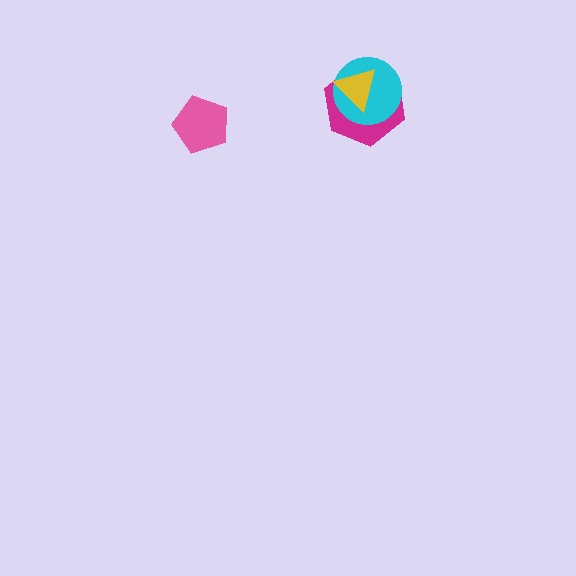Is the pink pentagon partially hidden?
No, no other shape covers it.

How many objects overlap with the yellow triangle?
2 objects overlap with the yellow triangle.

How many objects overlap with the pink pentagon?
0 objects overlap with the pink pentagon.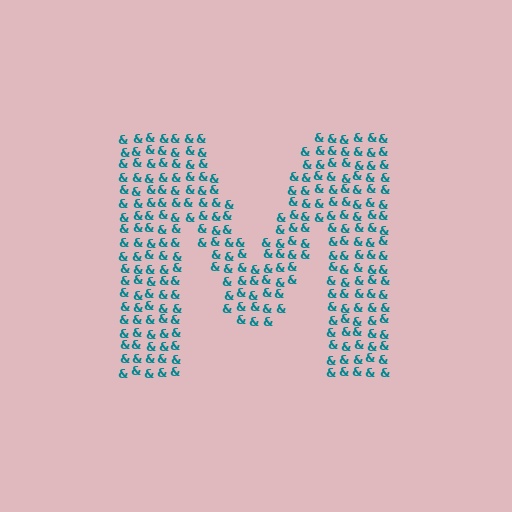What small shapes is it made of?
It is made of small ampersands.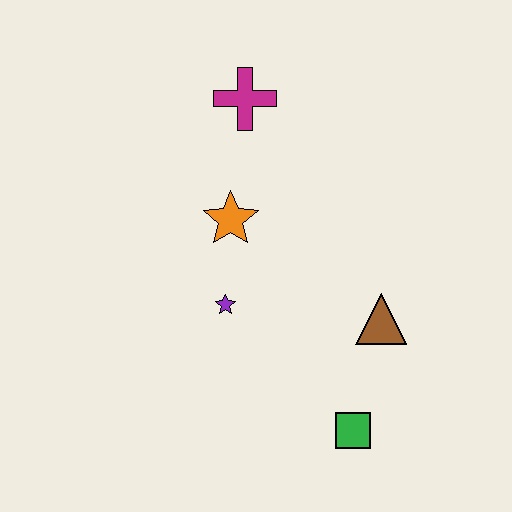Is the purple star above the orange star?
No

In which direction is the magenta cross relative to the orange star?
The magenta cross is above the orange star.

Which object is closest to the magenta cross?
The orange star is closest to the magenta cross.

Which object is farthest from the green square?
The magenta cross is farthest from the green square.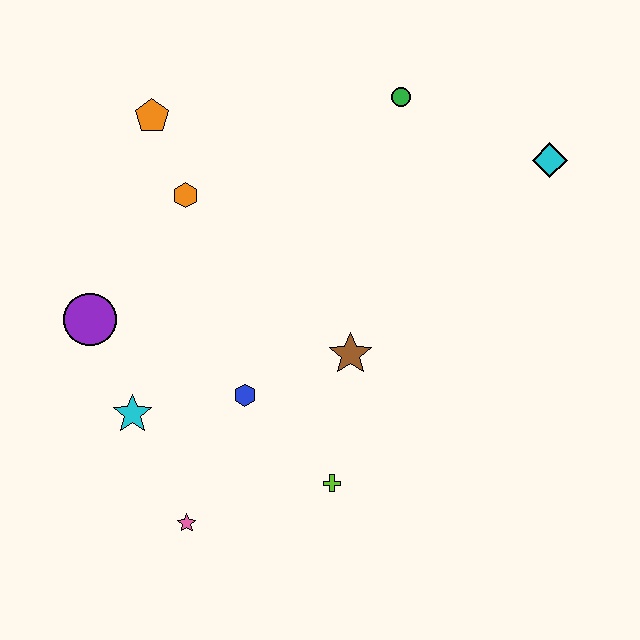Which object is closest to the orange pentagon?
The orange hexagon is closest to the orange pentagon.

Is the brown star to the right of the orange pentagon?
Yes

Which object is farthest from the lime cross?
The orange pentagon is farthest from the lime cross.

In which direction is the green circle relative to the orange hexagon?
The green circle is to the right of the orange hexagon.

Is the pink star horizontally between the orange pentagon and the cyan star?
No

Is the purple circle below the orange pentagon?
Yes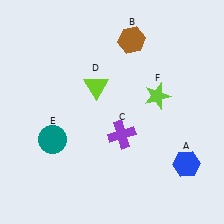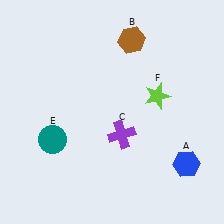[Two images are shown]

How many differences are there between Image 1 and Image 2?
There is 1 difference between the two images.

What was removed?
The lime triangle (D) was removed in Image 2.